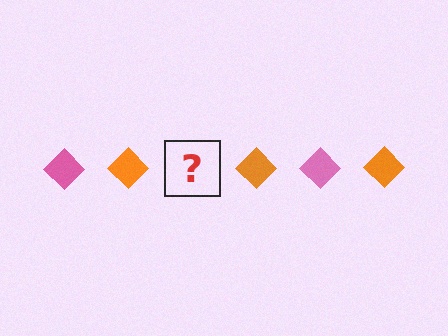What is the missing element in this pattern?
The missing element is a pink diamond.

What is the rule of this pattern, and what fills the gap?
The rule is that the pattern cycles through pink, orange diamonds. The gap should be filled with a pink diamond.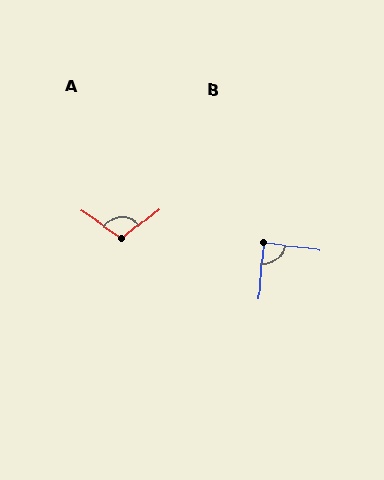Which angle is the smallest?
B, at approximately 88 degrees.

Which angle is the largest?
A, at approximately 107 degrees.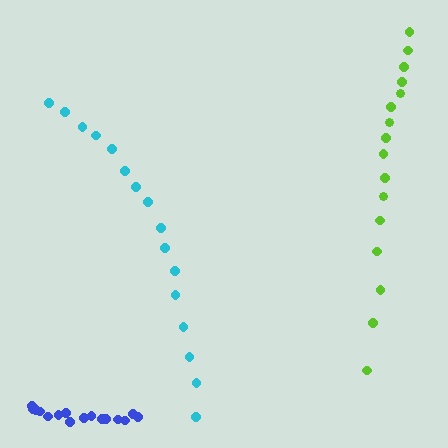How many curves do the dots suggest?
There are 3 distinct paths.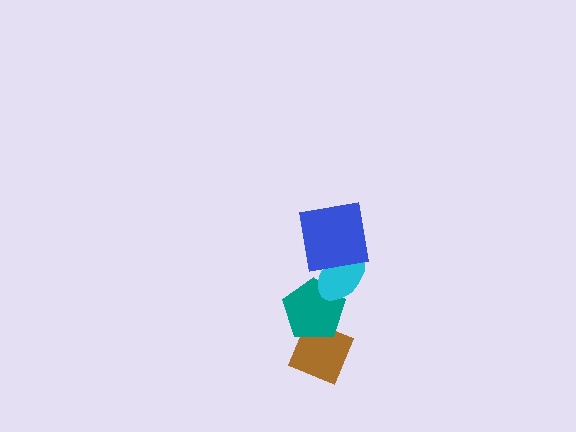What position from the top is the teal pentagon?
The teal pentagon is 3rd from the top.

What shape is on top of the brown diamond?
The teal pentagon is on top of the brown diamond.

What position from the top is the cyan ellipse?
The cyan ellipse is 2nd from the top.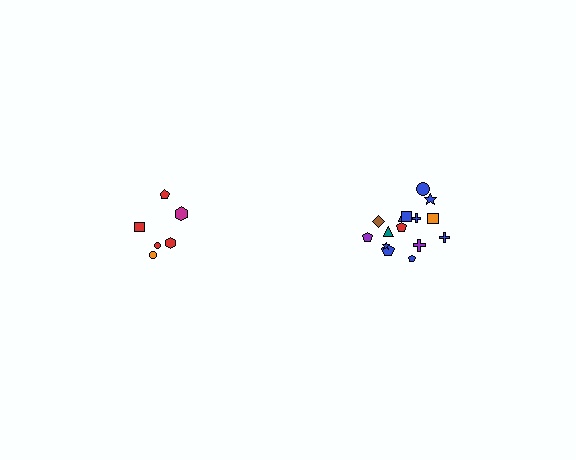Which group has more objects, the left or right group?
The right group.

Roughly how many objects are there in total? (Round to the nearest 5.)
Roughly 20 objects in total.